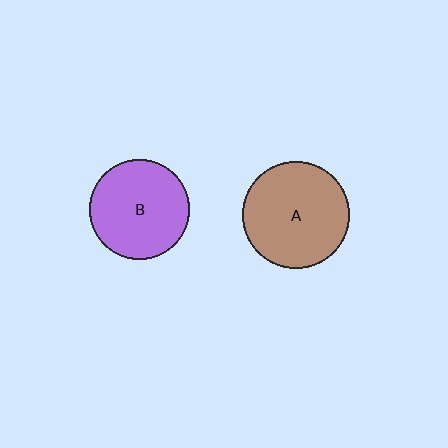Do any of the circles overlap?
No, none of the circles overlap.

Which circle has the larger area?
Circle A (brown).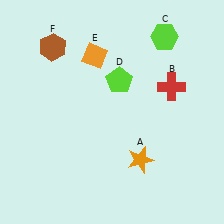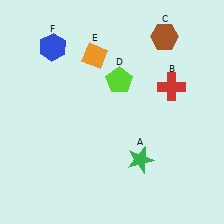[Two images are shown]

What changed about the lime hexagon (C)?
In Image 1, C is lime. In Image 2, it changed to brown.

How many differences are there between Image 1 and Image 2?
There are 3 differences between the two images.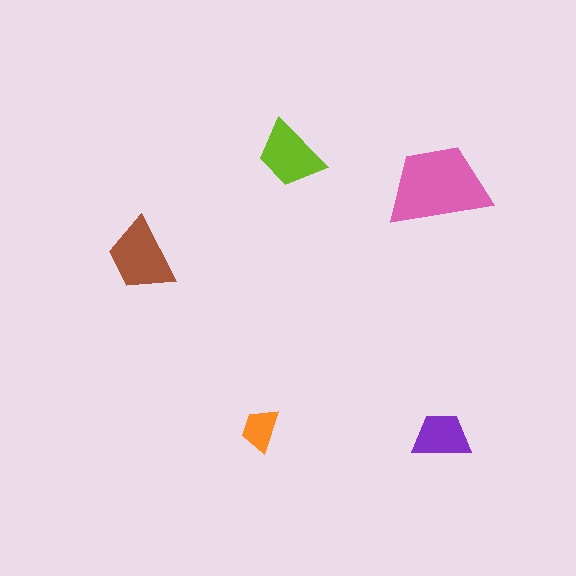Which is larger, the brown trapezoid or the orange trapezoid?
The brown one.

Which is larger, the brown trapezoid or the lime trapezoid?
The brown one.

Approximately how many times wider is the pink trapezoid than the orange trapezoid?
About 2.5 times wider.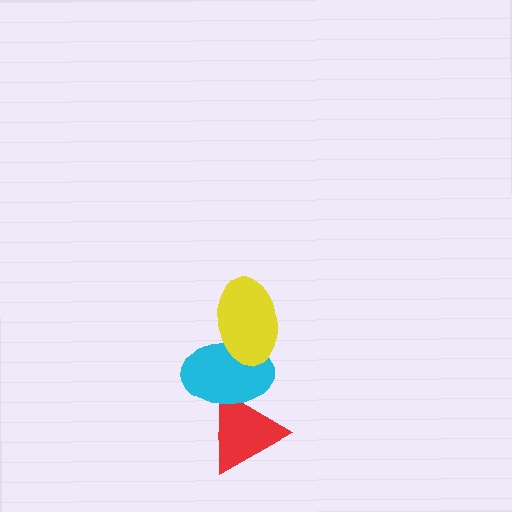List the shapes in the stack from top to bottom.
From top to bottom: the yellow ellipse, the cyan ellipse, the red triangle.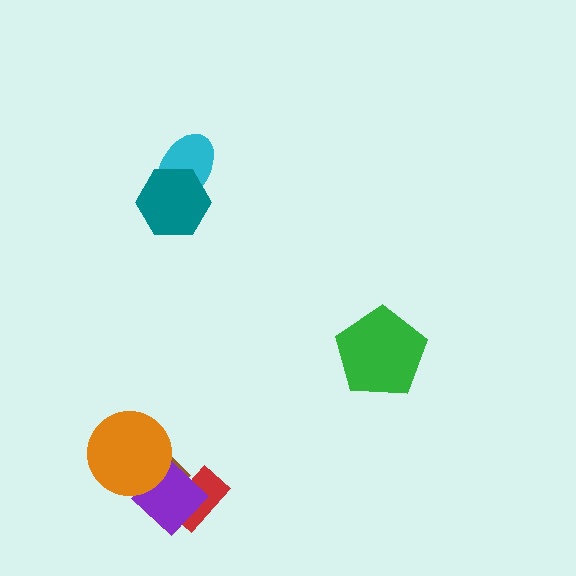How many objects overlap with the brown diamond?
3 objects overlap with the brown diamond.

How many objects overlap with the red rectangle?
2 objects overlap with the red rectangle.